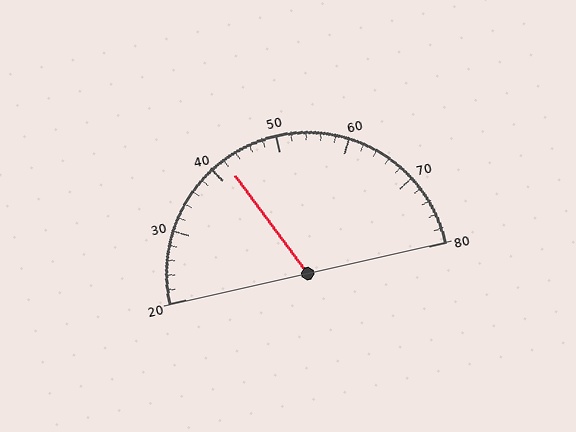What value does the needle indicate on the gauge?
The needle indicates approximately 42.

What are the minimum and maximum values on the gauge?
The gauge ranges from 20 to 80.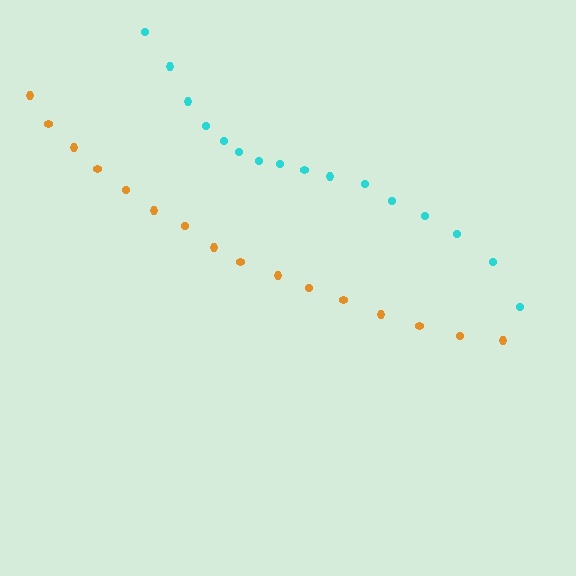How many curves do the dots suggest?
There are 2 distinct paths.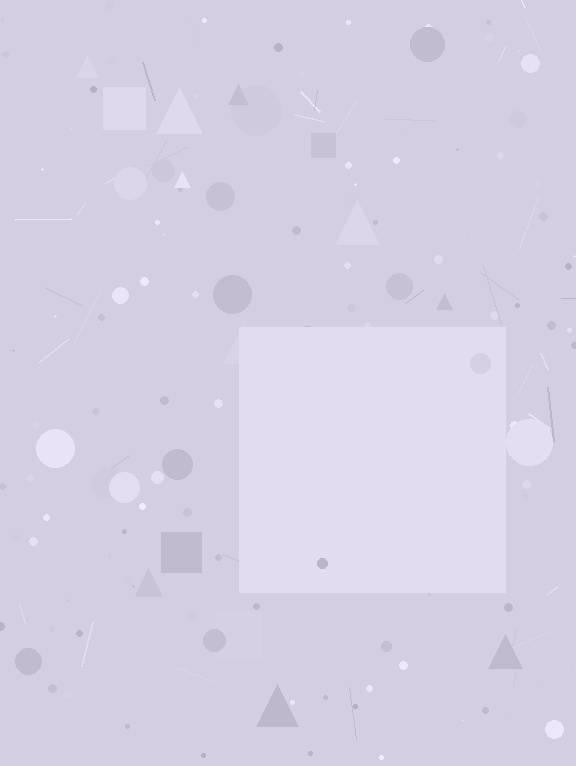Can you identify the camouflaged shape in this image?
The camouflaged shape is a square.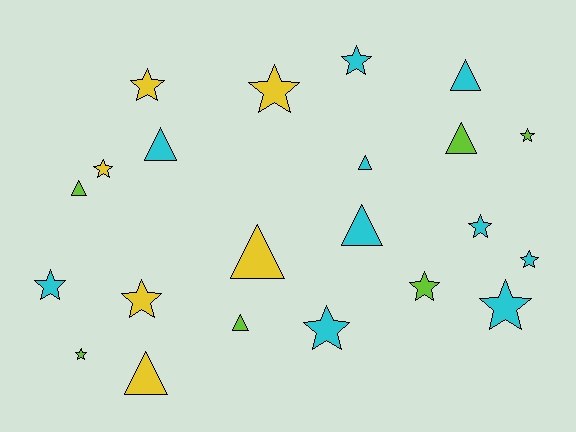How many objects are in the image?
There are 22 objects.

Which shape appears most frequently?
Star, with 13 objects.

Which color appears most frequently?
Cyan, with 10 objects.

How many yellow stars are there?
There are 4 yellow stars.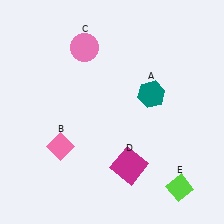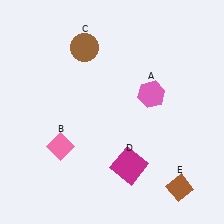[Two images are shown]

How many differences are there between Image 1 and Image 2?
There are 3 differences between the two images.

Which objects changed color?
A changed from teal to pink. C changed from pink to brown. E changed from lime to brown.